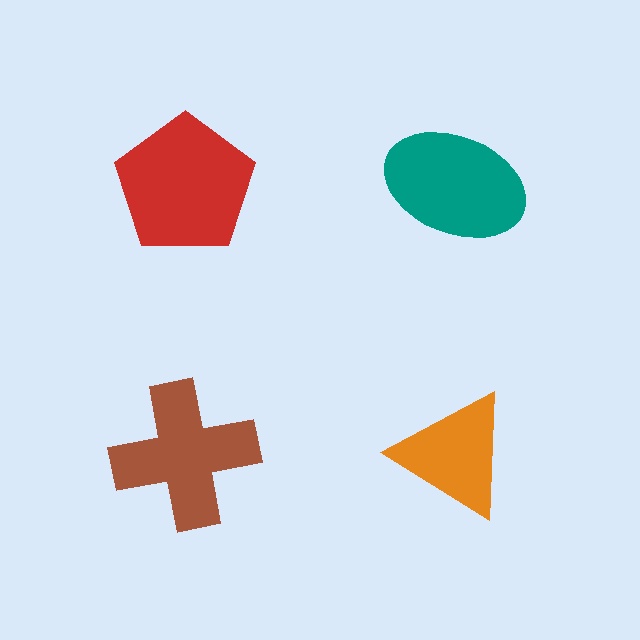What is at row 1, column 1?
A red pentagon.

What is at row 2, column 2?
An orange triangle.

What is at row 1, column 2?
A teal ellipse.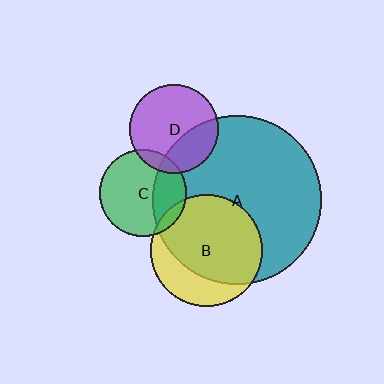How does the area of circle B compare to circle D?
Approximately 1.6 times.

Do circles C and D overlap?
Yes.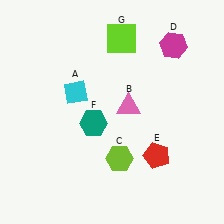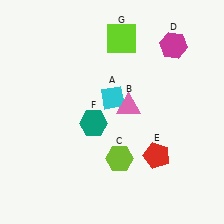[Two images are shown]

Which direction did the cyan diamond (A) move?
The cyan diamond (A) moved right.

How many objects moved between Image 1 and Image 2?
1 object moved between the two images.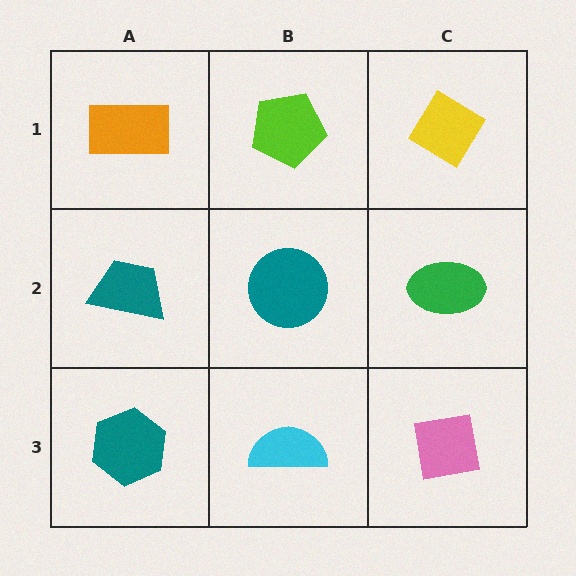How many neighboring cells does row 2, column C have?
3.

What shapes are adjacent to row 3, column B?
A teal circle (row 2, column B), a teal hexagon (row 3, column A), a pink square (row 3, column C).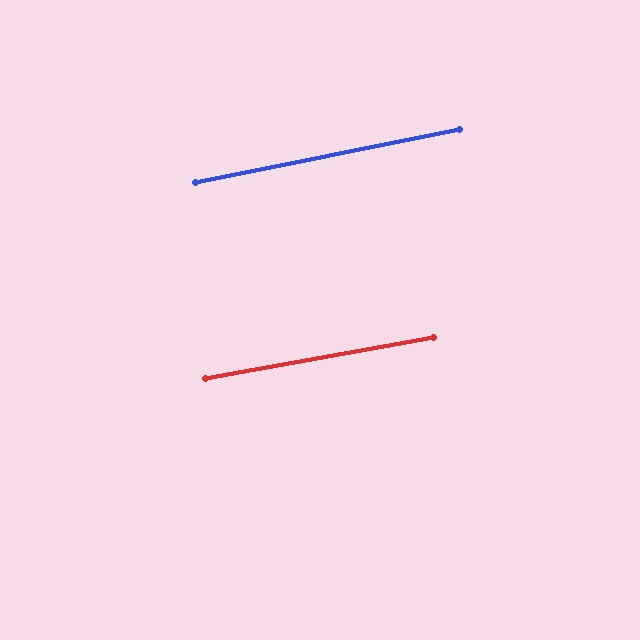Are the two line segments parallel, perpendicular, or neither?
Parallel — their directions differ by only 1.2°.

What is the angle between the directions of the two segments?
Approximately 1 degree.